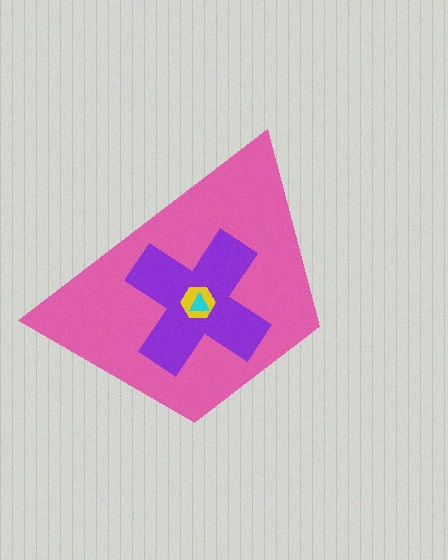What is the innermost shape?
The cyan triangle.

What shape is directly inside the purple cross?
The yellow hexagon.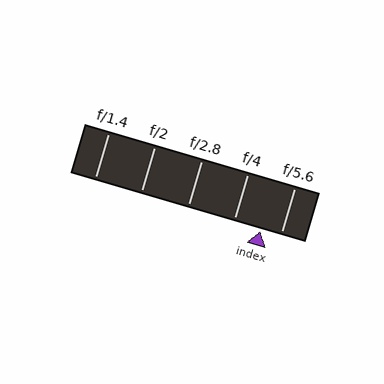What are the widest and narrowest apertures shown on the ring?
The widest aperture shown is f/1.4 and the narrowest is f/5.6.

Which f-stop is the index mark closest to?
The index mark is closest to f/5.6.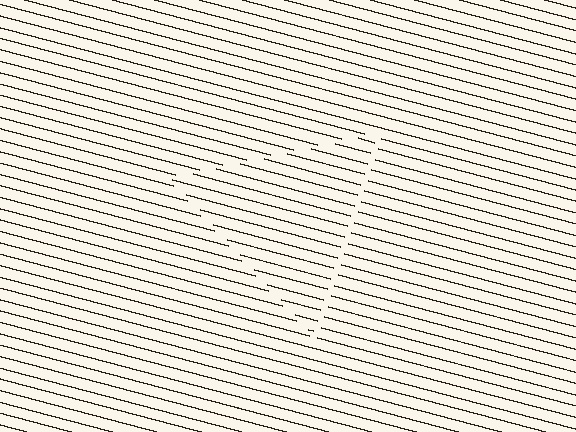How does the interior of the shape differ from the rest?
The interior of the shape contains the same grating, shifted by half a period — the contour is defined by the phase discontinuity where line-ends from the inner and outer gratings abut.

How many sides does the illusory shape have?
3 sides — the line-ends trace a triangle.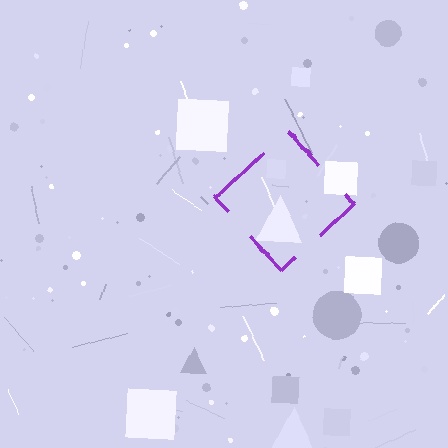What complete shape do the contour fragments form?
The contour fragments form a diamond.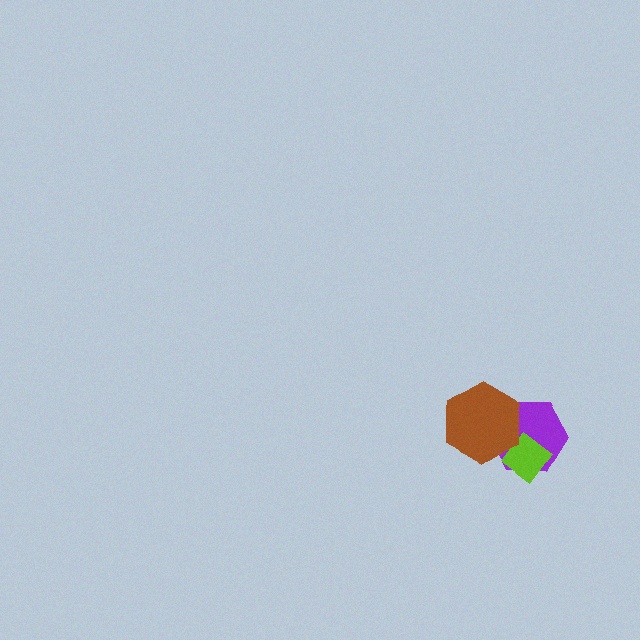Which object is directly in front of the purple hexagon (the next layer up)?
The lime diamond is directly in front of the purple hexagon.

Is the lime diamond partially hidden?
Yes, it is partially covered by another shape.